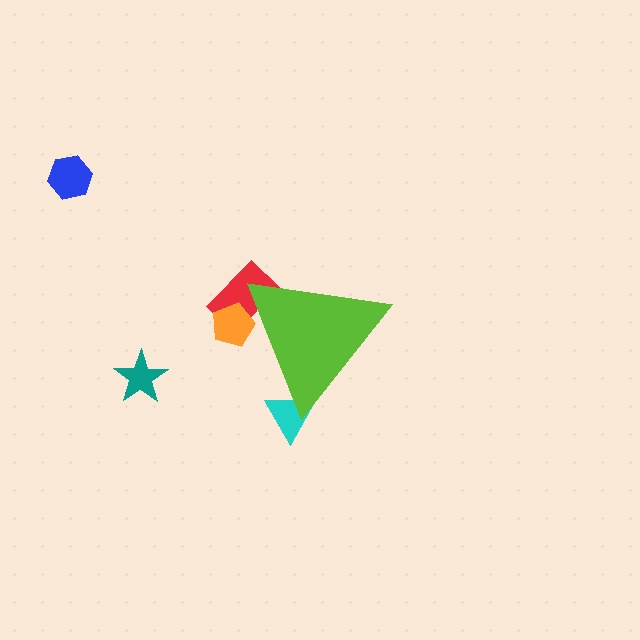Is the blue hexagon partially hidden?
No, the blue hexagon is fully visible.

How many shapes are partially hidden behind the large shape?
3 shapes are partially hidden.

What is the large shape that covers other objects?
A lime triangle.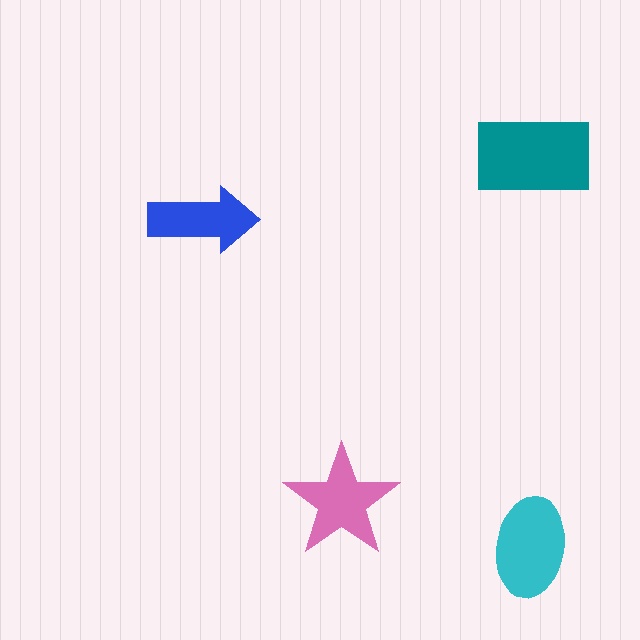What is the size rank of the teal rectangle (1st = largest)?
1st.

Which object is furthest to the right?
The teal rectangle is rightmost.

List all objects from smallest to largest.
The blue arrow, the pink star, the cyan ellipse, the teal rectangle.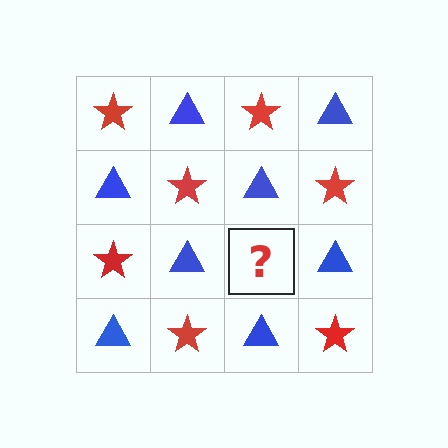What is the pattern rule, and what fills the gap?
The rule is that it alternates red star and blue triangle in a checkerboard pattern. The gap should be filled with a red star.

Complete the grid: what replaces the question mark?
The question mark should be replaced with a red star.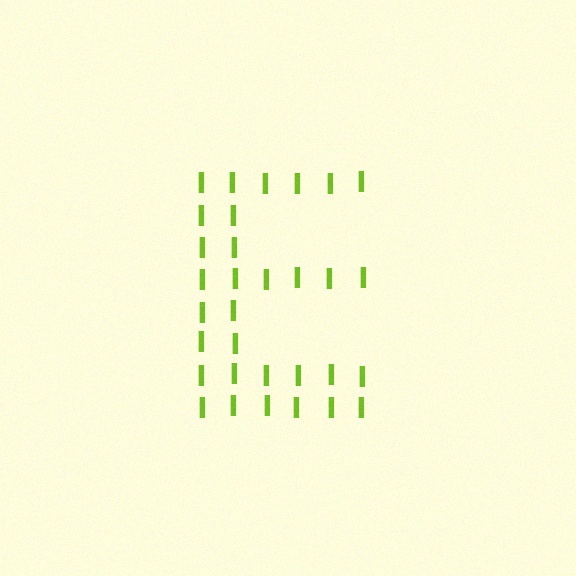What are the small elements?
The small elements are letter I's.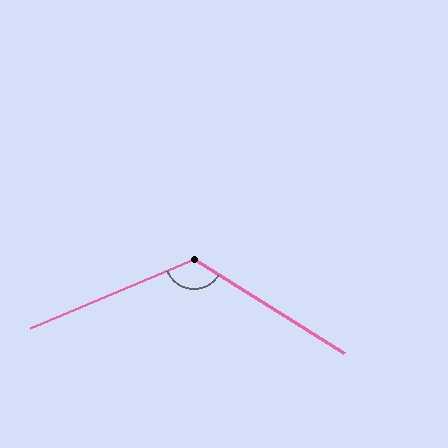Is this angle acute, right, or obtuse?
It is obtuse.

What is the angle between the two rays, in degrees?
Approximately 125 degrees.